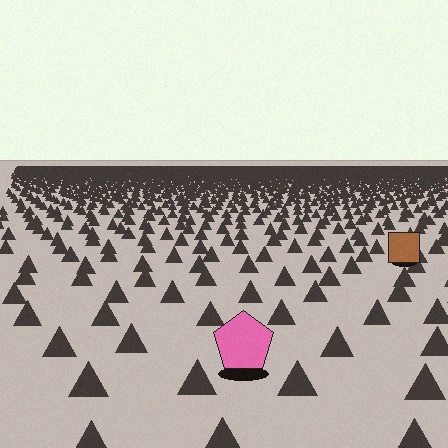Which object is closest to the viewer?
The pink pentagon is closest. The texture marks near it are larger and more spread out.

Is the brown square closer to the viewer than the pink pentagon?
No. The pink pentagon is closer — you can tell from the texture gradient: the ground texture is coarser near it.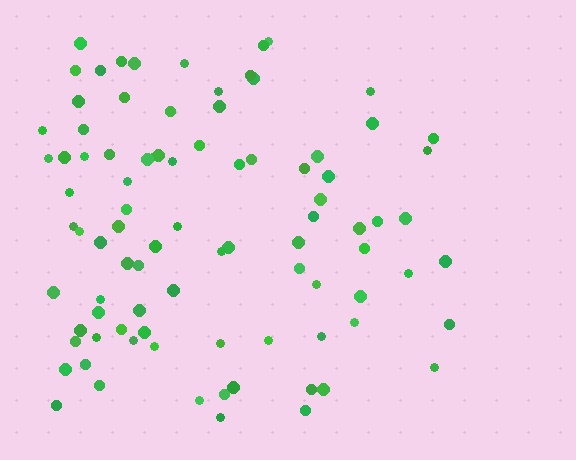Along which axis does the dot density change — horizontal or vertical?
Horizontal.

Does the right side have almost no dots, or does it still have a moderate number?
Still a moderate number, just noticeably fewer than the left.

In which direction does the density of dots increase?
From right to left, with the left side densest.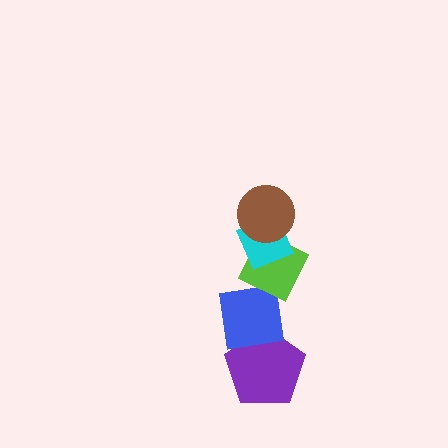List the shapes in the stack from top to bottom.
From top to bottom: the brown circle, the cyan diamond, the lime diamond, the blue square, the purple pentagon.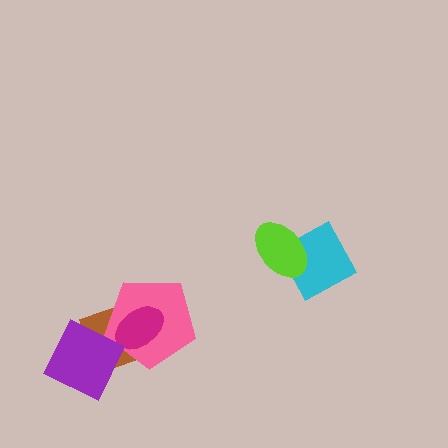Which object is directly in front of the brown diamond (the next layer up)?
The pink pentagon is directly in front of the brown diamond.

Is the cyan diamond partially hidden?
Yes, it is partially covered by another shape.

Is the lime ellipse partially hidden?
No, no other shape covers it.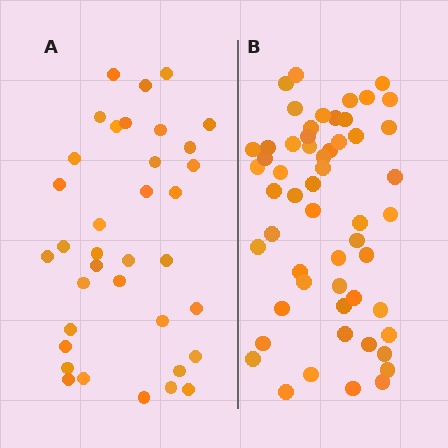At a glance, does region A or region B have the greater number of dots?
Region B (the right region) has more dots.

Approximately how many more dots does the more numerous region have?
Region B has approximately 20 more dots than region A.